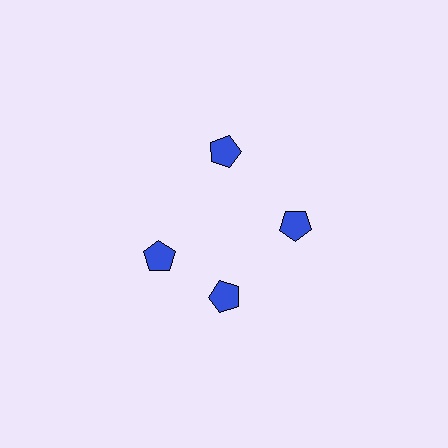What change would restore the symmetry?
The symmetry would be restored by rotating it back into even spacing with its neighbors so that all 4 pentagons sit at equal angles and equal distance from the center.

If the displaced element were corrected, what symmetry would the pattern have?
It would have 4-fold rotational symmetry — the pattern would map onto itself every 90 degrees.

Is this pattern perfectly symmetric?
No. The 4 blue pentagons are arranged in a ring, but one element near the 9 o'clock position is rotated out of alignment along the ring, breaking the 4-fold rotational symmetry.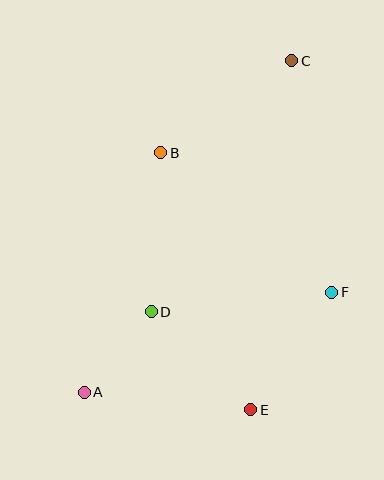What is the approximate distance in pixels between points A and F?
The distance between A and F is approximately 267 pixels.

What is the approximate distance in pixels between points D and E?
The distance between D and E is approximately 140 pixels.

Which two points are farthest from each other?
Points A and C are farthest from each other.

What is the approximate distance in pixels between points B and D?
The distance between B and D is approximately 159 pixels.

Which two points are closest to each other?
Points A and D are closest to each other.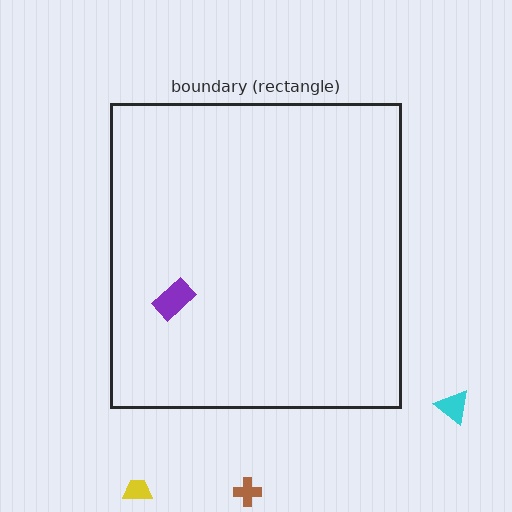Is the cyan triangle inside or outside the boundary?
Outside.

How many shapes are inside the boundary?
1 inside, 3 outside.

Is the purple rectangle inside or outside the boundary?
Inside.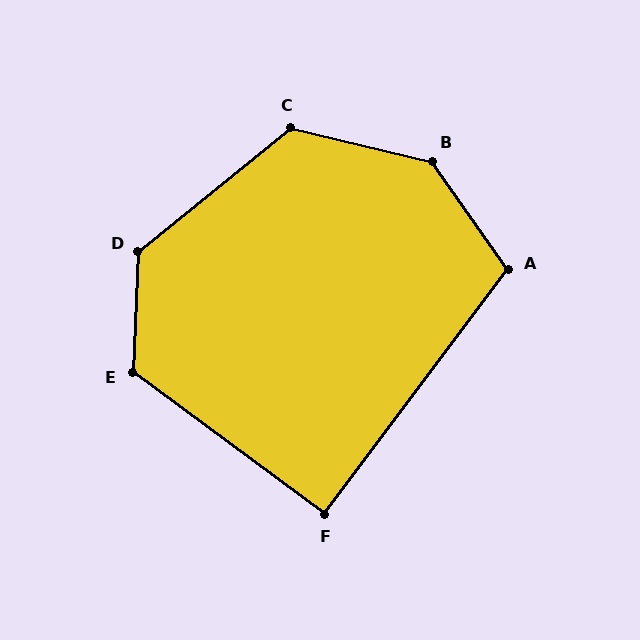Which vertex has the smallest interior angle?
F, at approximately 90 degrees.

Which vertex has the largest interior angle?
B, at approximately 138 degrees.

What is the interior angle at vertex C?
Approximately 128 degrees (obtuse).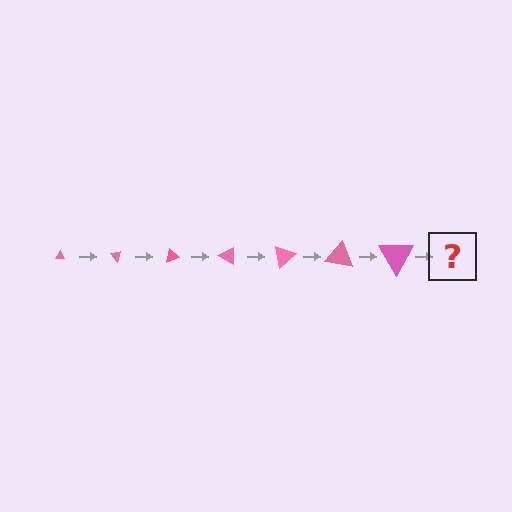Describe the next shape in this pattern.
It should be a triangle, larger than the previous one and rotated 350 degrees from the start.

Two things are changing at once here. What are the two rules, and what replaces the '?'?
The two rules are that the triangle grows larger each step and it rotates 50 degrees each step. The '?' should be a triangle, larger than the previous one and rotated 350 degrees from the start.